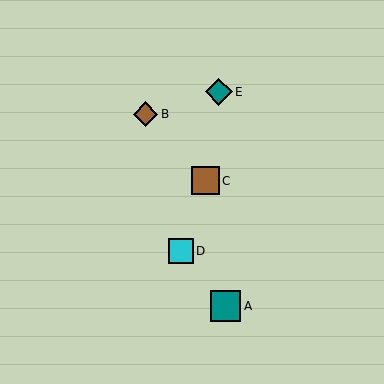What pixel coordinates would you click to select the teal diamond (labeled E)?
Click at (219, 92) to select the teal diamond E.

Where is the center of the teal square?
The center of the teal square is at (226, 306).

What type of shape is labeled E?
Shape E is a teal diamond.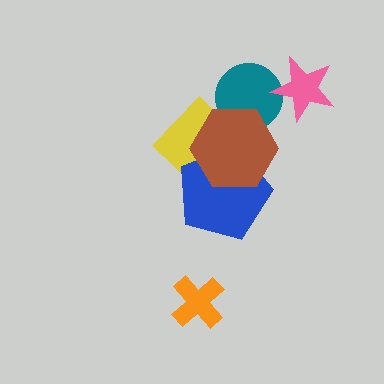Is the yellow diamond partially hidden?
Yes, it is partially covered by another shape.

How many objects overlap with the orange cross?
0 objects overlap with the orange cross.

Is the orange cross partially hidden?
No, no other shape covers it.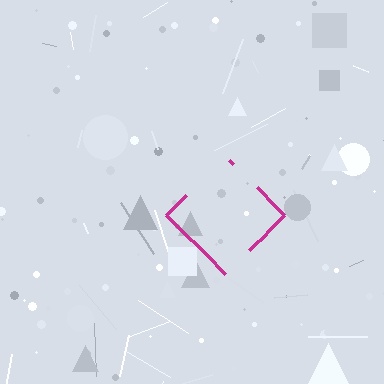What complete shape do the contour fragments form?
The contour fragments form a diamond.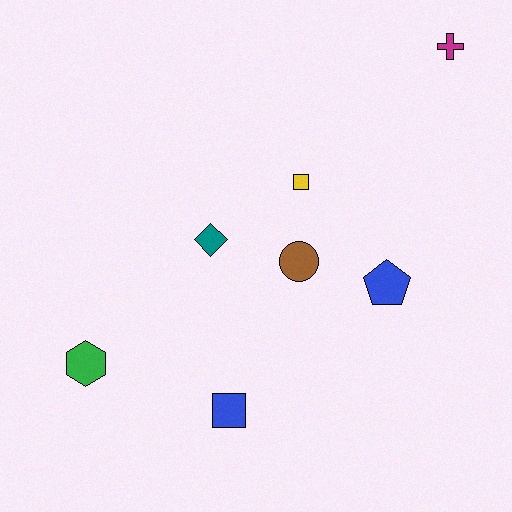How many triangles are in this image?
There are no triangles.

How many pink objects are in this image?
There are no pink objects.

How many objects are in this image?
There are 7 objects.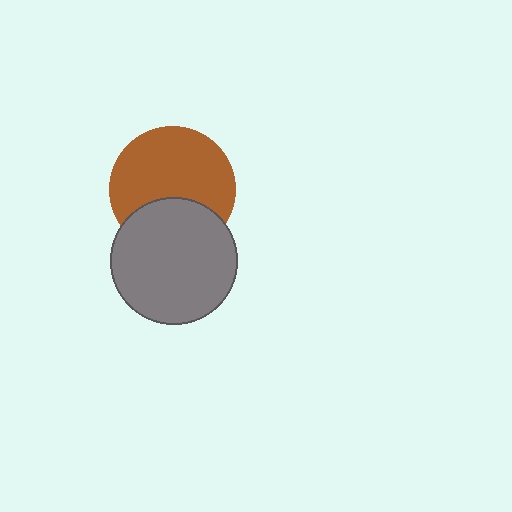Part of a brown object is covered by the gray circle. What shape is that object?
It is a circle.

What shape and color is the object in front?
The object in front is a gray circle.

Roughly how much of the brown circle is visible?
Most of it is visible (roughly 67%).